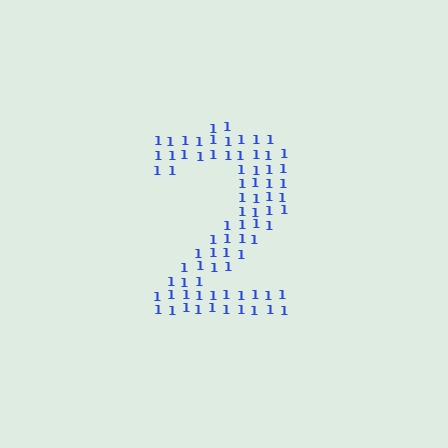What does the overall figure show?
The overall figure shows the digit 2.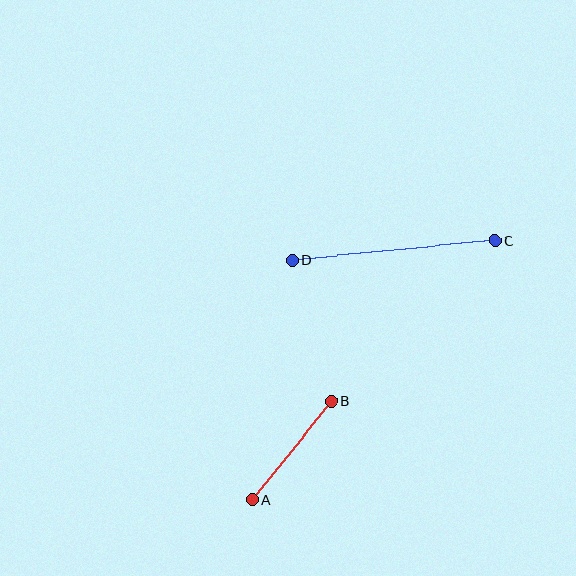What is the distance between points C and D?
The distance is approximately 204 pixels.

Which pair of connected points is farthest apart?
Points C and D are farthest apart.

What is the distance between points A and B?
The distance is approximately 126 pixels.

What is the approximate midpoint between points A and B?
The midpoint is at approximately (292, 451) pixels.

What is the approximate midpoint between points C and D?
The midpoint is at approximately (393, 250) pixels.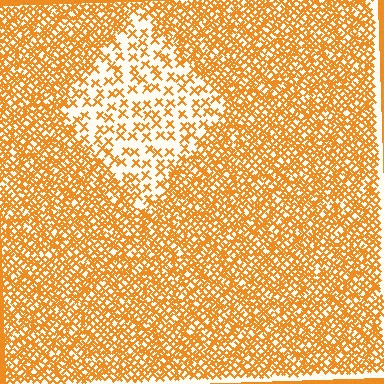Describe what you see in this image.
The image contains small orange elements arranged at two different densities. A diamond-shaped region is visible where the elements are less densely packed than the surrounding area.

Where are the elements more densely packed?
The elements are more densely packed outside the diamond boundary.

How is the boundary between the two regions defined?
The boundary is defined by a change in element density (approximately 2.8x ratio). All elements are the same color, size, and shape.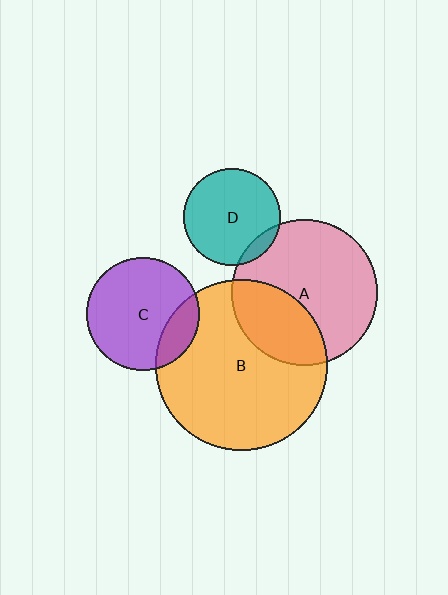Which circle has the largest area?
Circle B (orange).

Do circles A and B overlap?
Yes.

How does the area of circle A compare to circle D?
Approximately 2.3 times.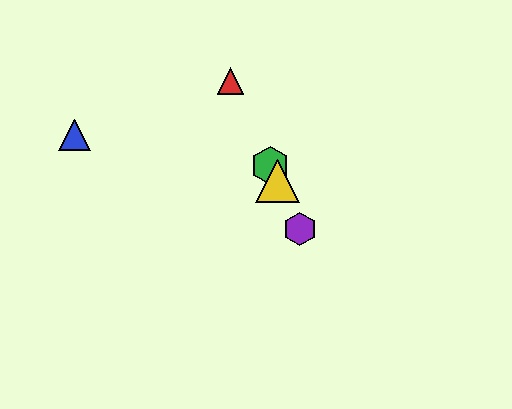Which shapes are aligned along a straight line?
The red triangle, the green hexagon, the yellow triangle, the purple hexagon are aligned along a straight line.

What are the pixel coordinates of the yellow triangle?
The yellow triangle is at (277, 181).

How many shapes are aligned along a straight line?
4 shapes (the red triangle, the green hexagon, the yellow triangle, the purple hexagon) are aligned along a straight line.